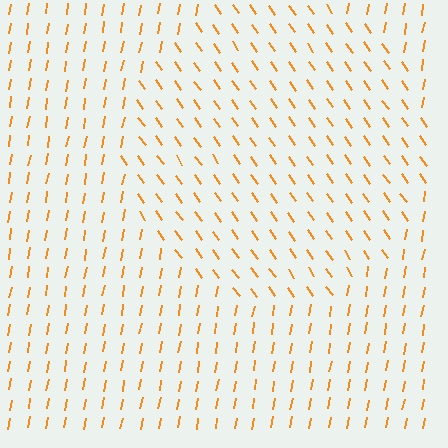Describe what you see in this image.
The image is filled with small orange line segments. A circle region in the image has lines oriented differently from the surrounding lines, creating a visible texture boundary.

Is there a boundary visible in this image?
Yes, there is a texture boundary formed by a change in line orientation.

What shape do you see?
I see a circle.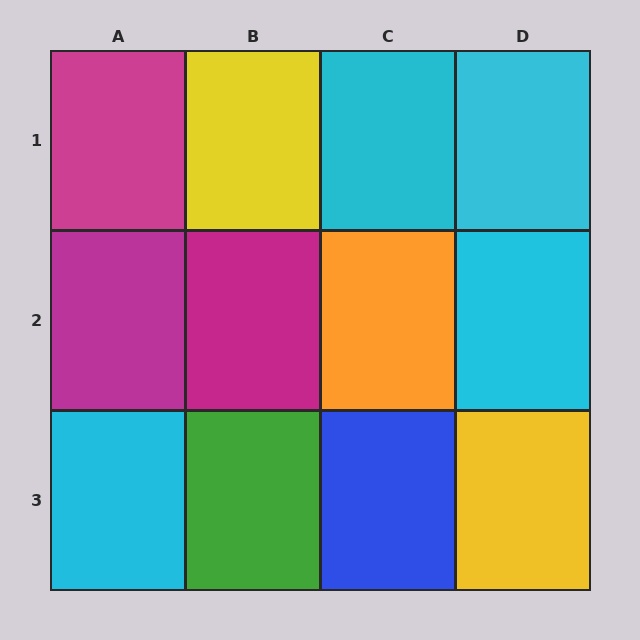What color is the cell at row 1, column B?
Yellow.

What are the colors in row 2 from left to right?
Magenta, magenta, orange, cyan.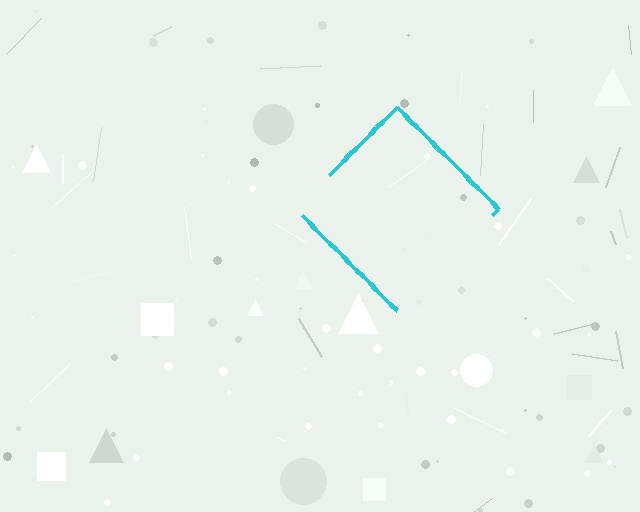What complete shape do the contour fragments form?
The contour fragments form a diamond.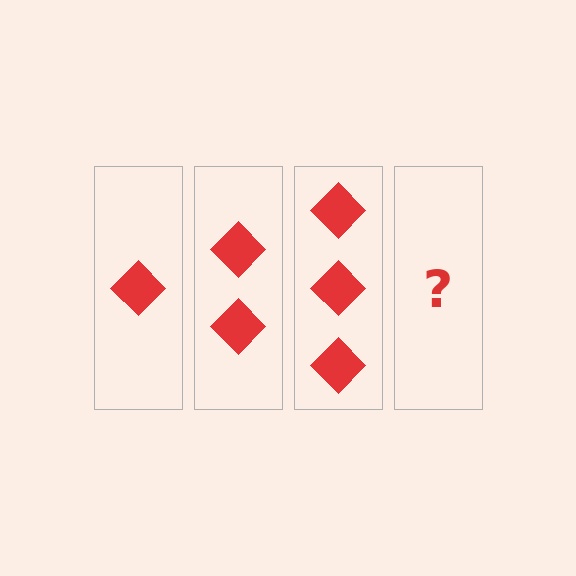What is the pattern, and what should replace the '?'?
The pattern is that each step adds one more diamond. The '?' should be 4 diamonds.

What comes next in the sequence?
The next element should be 4 diamonds.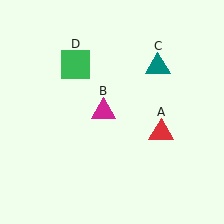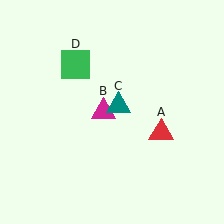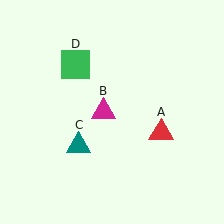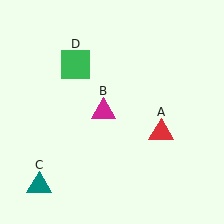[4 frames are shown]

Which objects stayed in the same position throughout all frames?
Red triangle (object A) and magenta triangle (object B) and green square (object D) remained stationary.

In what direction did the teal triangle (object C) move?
The teal triangle (object C) moved down and to the left.